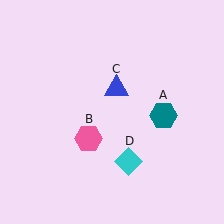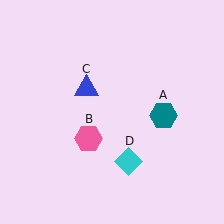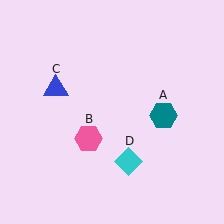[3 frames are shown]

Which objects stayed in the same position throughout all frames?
Teal hexagon (object A) and pink hexagon (object B) and cyan diamond (object D) remained stationary.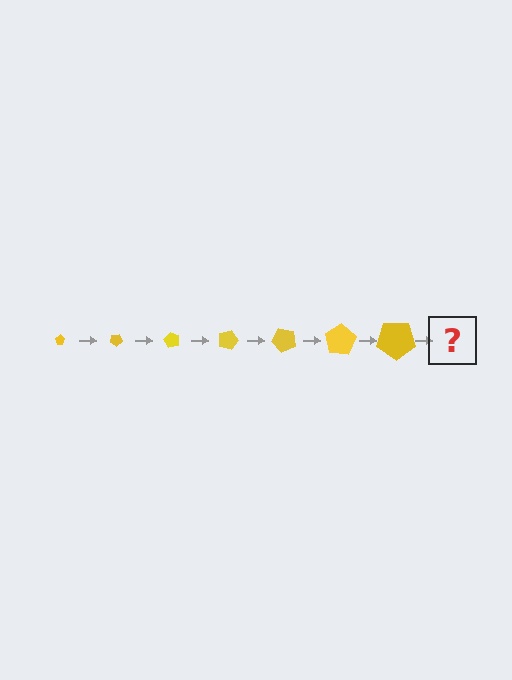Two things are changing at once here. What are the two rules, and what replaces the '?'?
The two rules are that the pentagon grows larger each step and it rotates 30 degrees each step. The '?' should be a pentagon, larger than the previous one and rotated 210 degrees from the start.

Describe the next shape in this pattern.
It should be a pentagon, larger than the previous one and rotated 210 degrees from the start.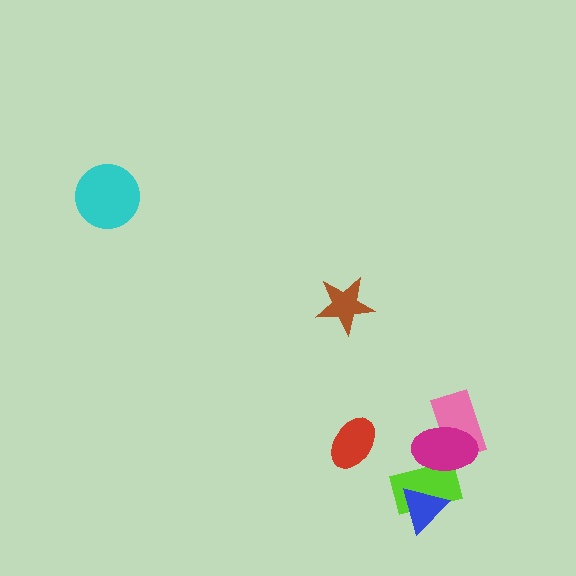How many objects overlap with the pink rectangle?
1 object overlaps with the pink rectangle.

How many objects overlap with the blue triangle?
1 object overlaps with the blue triangle.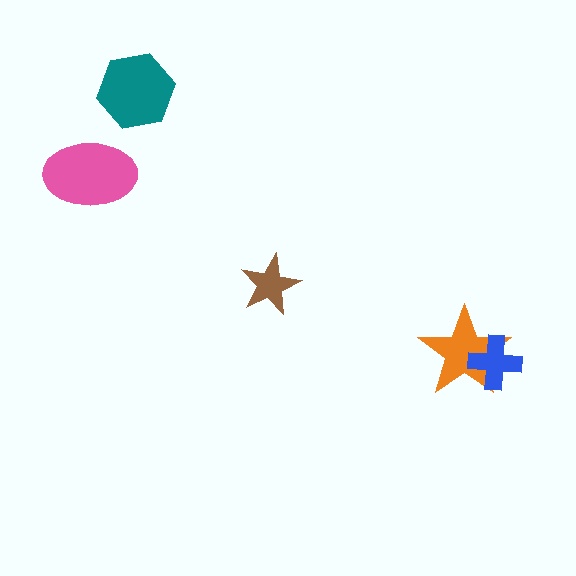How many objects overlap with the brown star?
0 objects overlap with the brown star.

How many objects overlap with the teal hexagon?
0 objects overlap with the teal hexagon.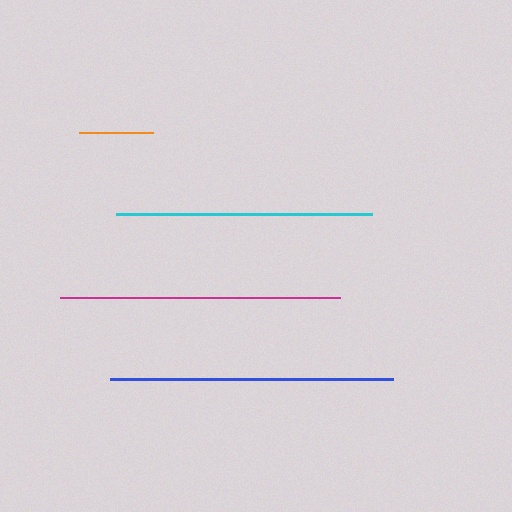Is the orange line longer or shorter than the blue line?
The blue line is longer than the orange line.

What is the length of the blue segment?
The blue segment is approximately 283 pixels long.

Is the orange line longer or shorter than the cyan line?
The cyan line is longer than the orange line.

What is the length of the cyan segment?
The cyan segment is approximately 255 pixels long.